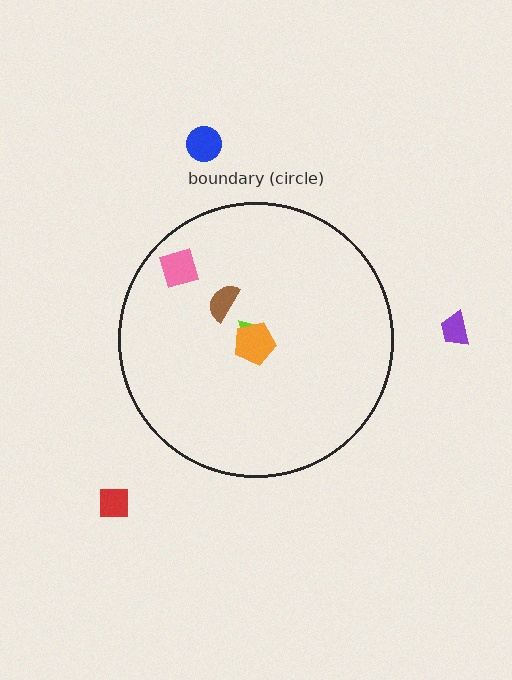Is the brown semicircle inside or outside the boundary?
Inside.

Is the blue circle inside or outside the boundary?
Outside.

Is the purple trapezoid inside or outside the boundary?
Outside.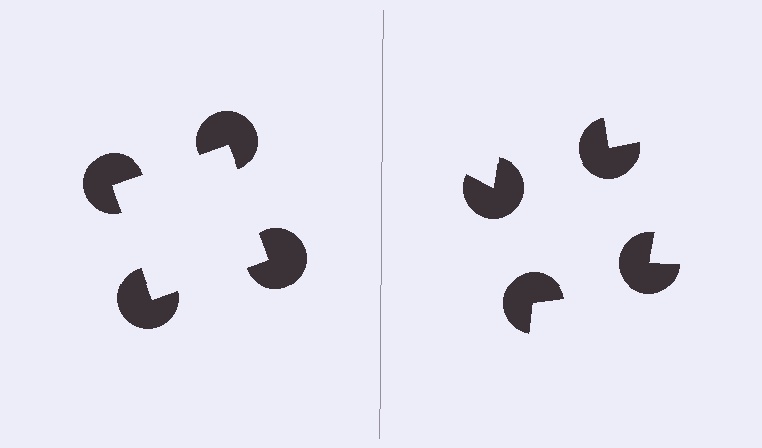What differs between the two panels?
The pac-man discs are positioned identically on both sides; only the wedge orientations differ. On the left they align to a square; on the right they are misaligned.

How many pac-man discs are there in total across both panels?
8 — 4 on each side.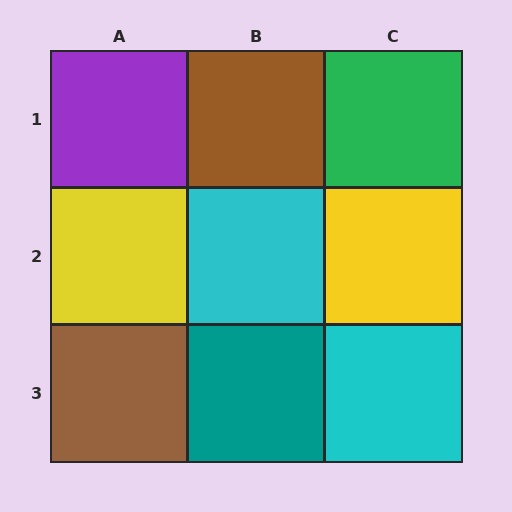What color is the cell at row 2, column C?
Yellow.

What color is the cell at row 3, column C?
Cyan.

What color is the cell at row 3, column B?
Teal.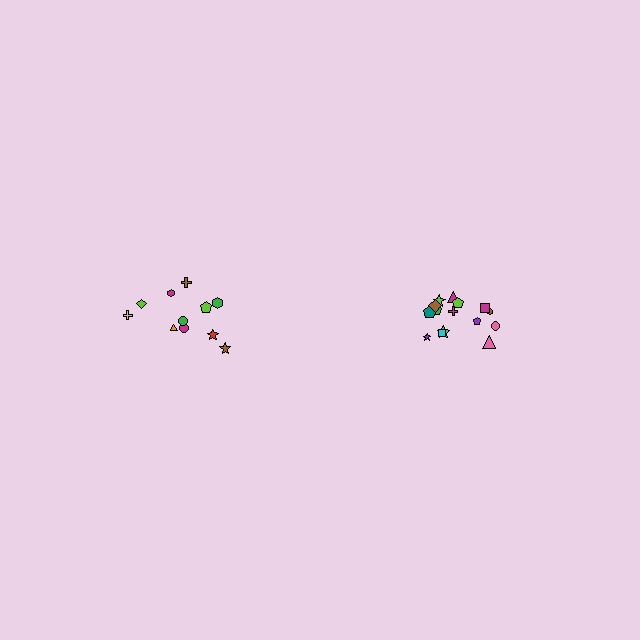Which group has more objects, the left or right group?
The right group.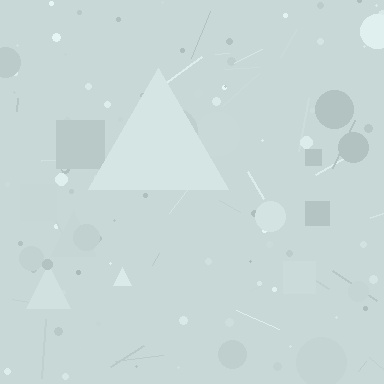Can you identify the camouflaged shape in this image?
The camouflaged shape is a triangle.